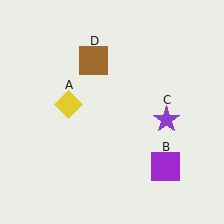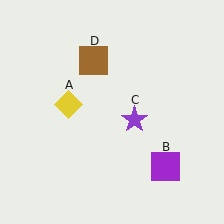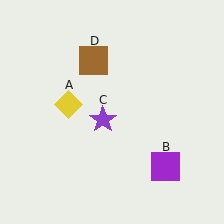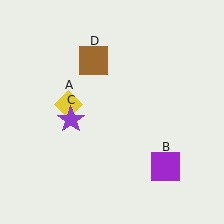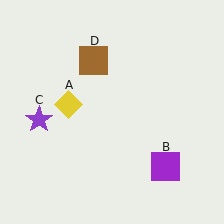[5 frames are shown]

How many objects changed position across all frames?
1 object changed position: purple star (object C).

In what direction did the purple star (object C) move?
The purple star (object C) moved left.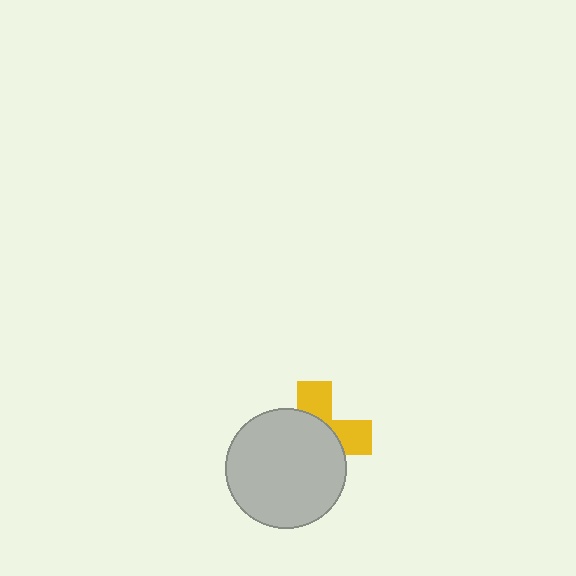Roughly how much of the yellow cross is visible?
A small part of it is visible (roughly 36%).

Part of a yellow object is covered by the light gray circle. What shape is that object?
It is a cross.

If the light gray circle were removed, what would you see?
You would see the complete yellow cross.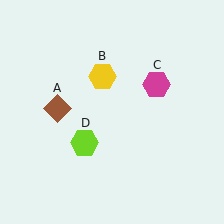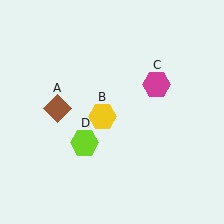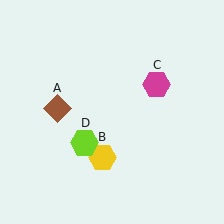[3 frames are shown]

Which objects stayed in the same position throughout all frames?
Brown diamond (object A) and magenta hexagon (object C) and lime hexagon (object D) remained stationary.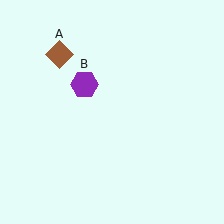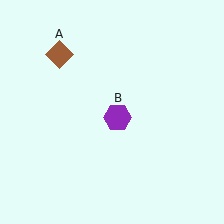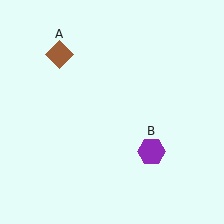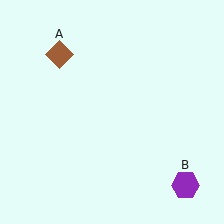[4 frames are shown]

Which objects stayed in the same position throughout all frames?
Brown diamond (object A) remained stationary.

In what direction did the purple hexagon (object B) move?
The purple hexagon (object B) moved down and to the right.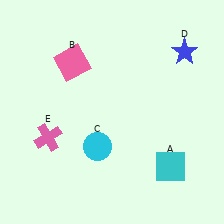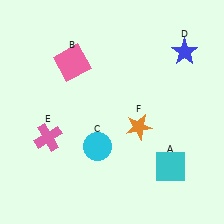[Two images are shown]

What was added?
An orange star (F) was added in Image 2.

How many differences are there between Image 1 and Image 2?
There is 1 difference between the two images.